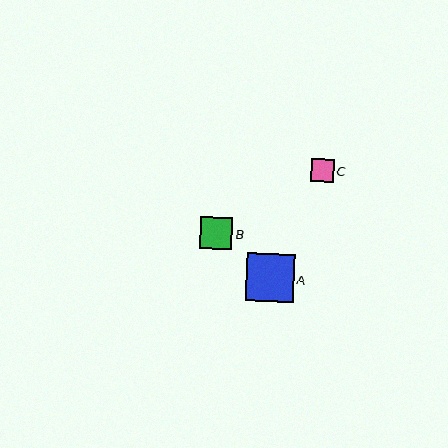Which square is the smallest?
Square C is the smallest with a size of approximately 23 pixels.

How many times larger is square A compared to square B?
Square A is approximately 1.5 times the size of square B.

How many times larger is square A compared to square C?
Square A is approximately 2.1 times the size of square C.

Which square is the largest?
Square A is the largest with a size of approximately 48 pixels.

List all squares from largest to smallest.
From largest to smallest: A, B, C.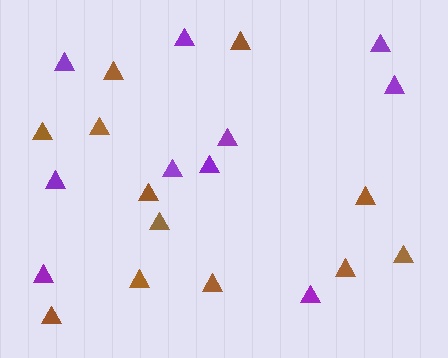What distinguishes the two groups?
There are 2 groups: one group of purple triangles (10) and one group of brown triangles (12).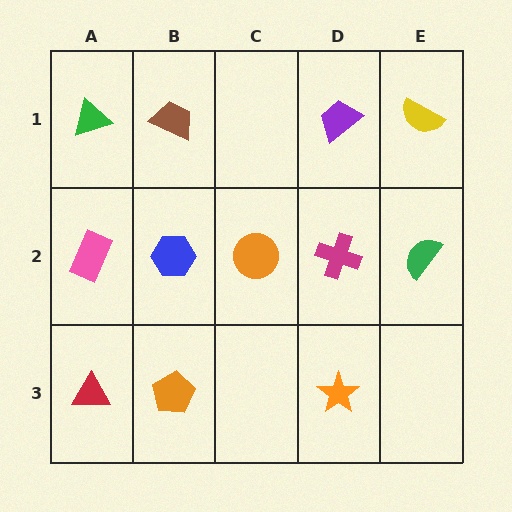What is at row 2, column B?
A blue hexagon.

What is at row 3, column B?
An orange pentagon.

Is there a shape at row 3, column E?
No, that cell is empty.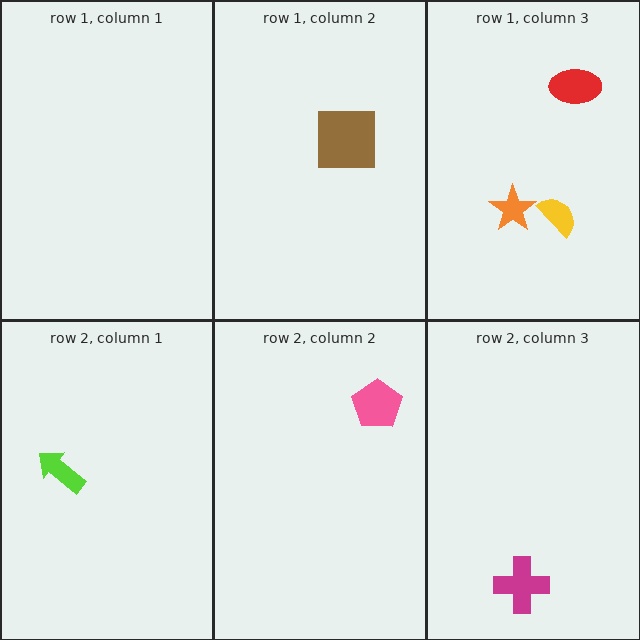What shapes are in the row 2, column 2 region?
The pink pentagon.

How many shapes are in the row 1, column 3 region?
3.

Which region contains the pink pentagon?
The row 2, column 2 region.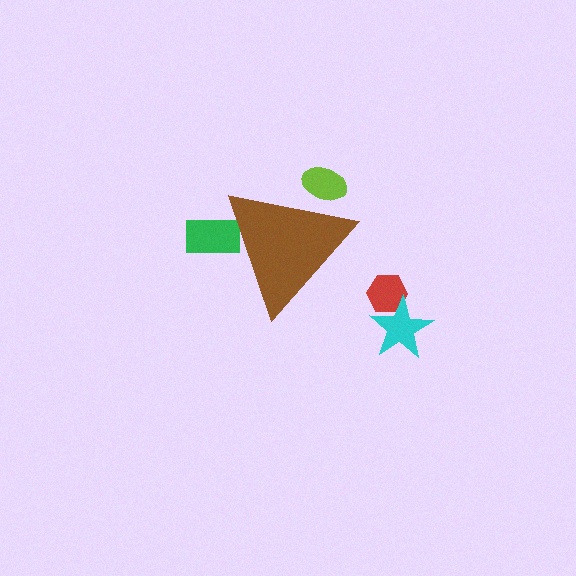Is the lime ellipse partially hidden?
Yes, the lime ellipse is partially hidden behind the brown triangle.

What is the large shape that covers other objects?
A brown triangle.